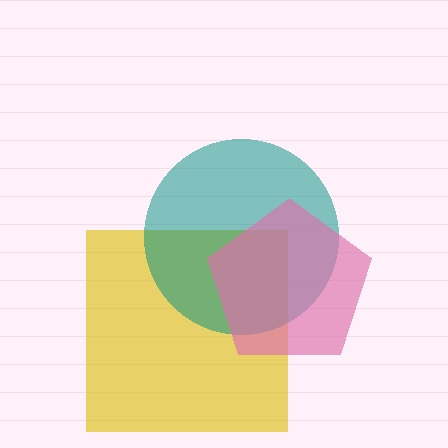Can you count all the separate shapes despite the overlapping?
Yes, there are 3 separate shapes.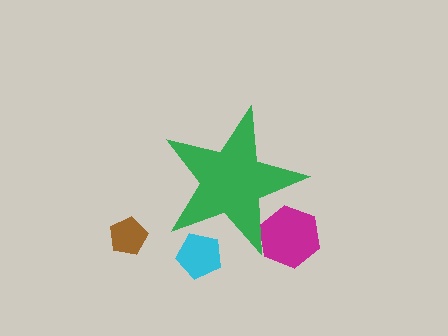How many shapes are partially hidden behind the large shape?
2 shapes are partially hidden.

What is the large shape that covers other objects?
A green star.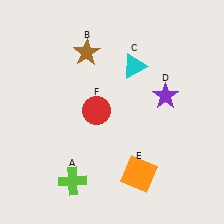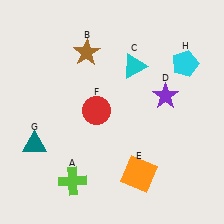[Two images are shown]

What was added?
A teal triangle (G), a cyan pentagon (H) were added in Image 2.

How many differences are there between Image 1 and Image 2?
There are 2 differences between the two images.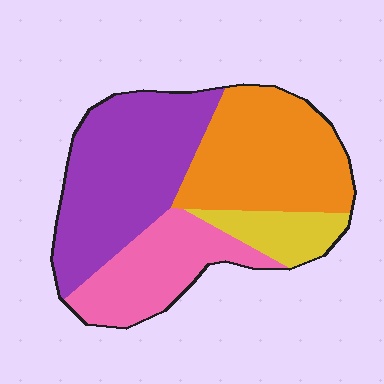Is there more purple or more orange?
Purple.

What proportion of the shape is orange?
Orange takes up about one third (1/3) of the shape.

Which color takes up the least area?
Yellow, at roughly 10%.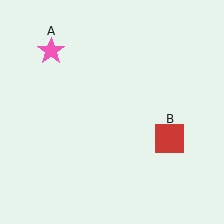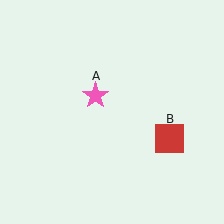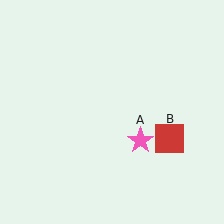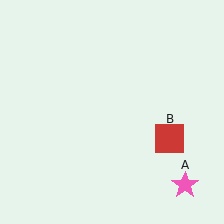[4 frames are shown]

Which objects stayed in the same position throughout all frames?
Red square (object B) remained stationary.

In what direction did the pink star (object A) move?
The pink star (object A) moved down and to the right.